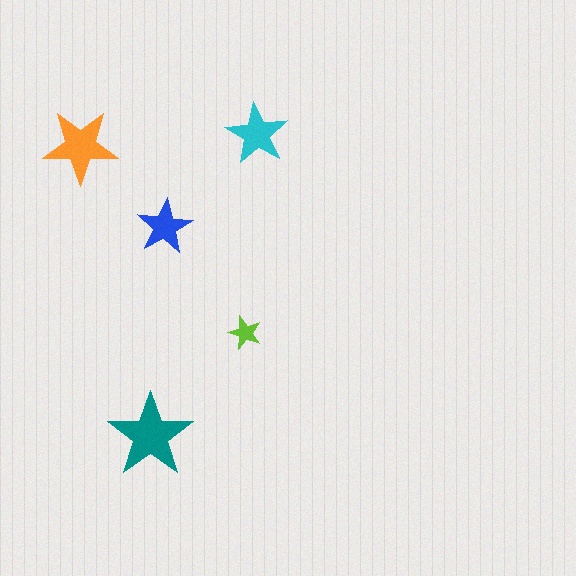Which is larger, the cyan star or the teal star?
The teal one.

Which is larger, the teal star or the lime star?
The teal one.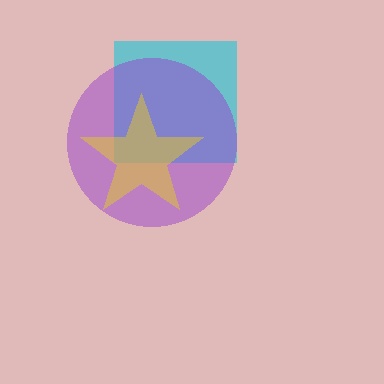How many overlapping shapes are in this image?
There are 3 overlapping shapes in the image.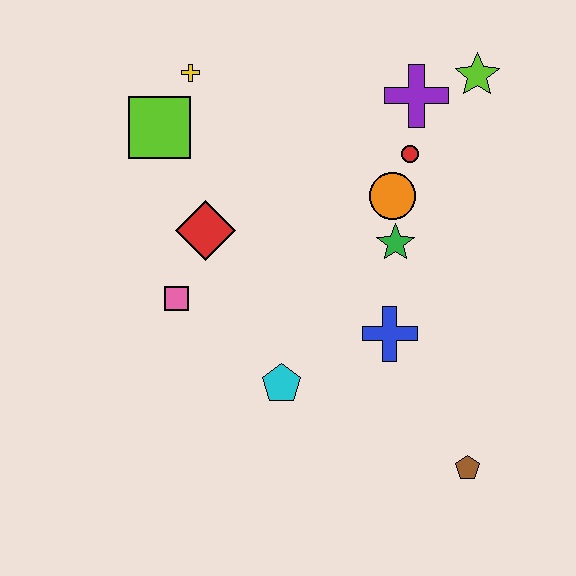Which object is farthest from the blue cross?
The yellow cross is farthest from the blue cross.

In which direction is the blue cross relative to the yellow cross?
The blue cross is below the yellow cross.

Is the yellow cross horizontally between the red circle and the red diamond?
No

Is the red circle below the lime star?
Yes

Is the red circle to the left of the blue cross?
No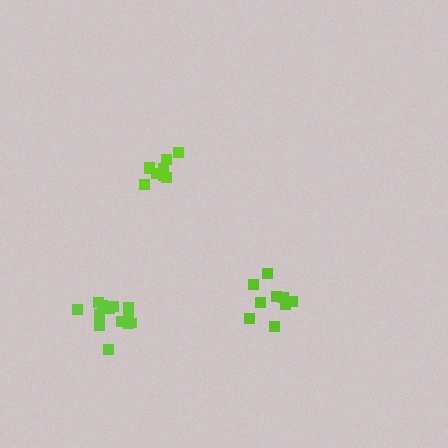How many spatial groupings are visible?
There are 3 spatial groupings.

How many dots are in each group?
Group 1: 9 dots, Group 2: 9 dots, Group 3: 13 dots (31 total).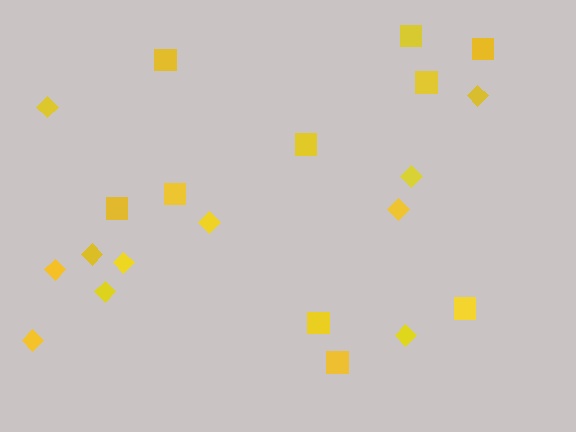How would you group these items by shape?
There are 2 groups: one group of diamonds (11) and one group of squares (10).